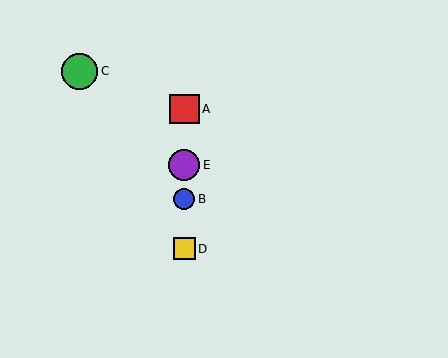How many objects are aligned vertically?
4 objects (A, B, D, E) are aligned vertically.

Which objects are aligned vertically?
Objects A, B, D, E are aligned vertically.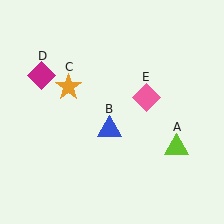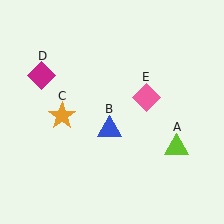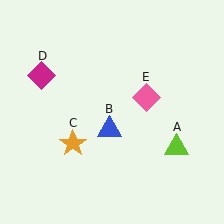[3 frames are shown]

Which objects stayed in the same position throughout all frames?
Lime triangle (object A) and blue triangle (object B) and magenta diamond (object D) and pink diamond (object E) remained stationary.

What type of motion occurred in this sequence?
The orange star (object C) rotated counterclockwise around the center of the scene.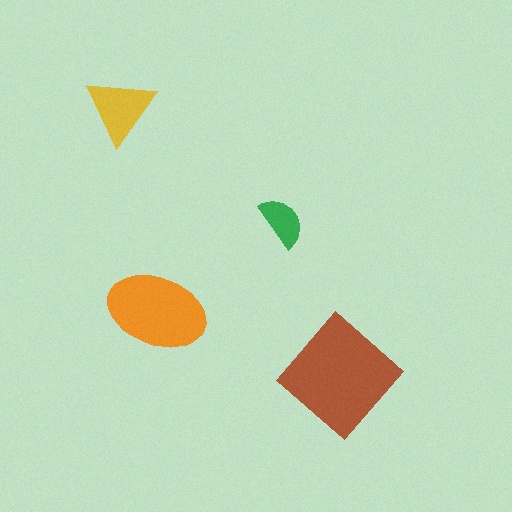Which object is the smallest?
The green semicircle.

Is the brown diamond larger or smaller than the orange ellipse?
Larger.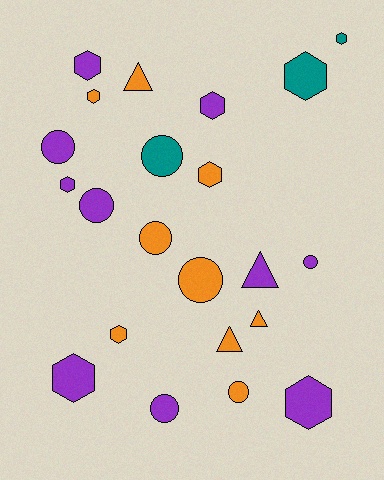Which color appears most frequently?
Purple, with 10 objects.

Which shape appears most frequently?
Hexagon, with 10 objects.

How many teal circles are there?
There is 1 teal circle.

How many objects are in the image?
There are 22 objects.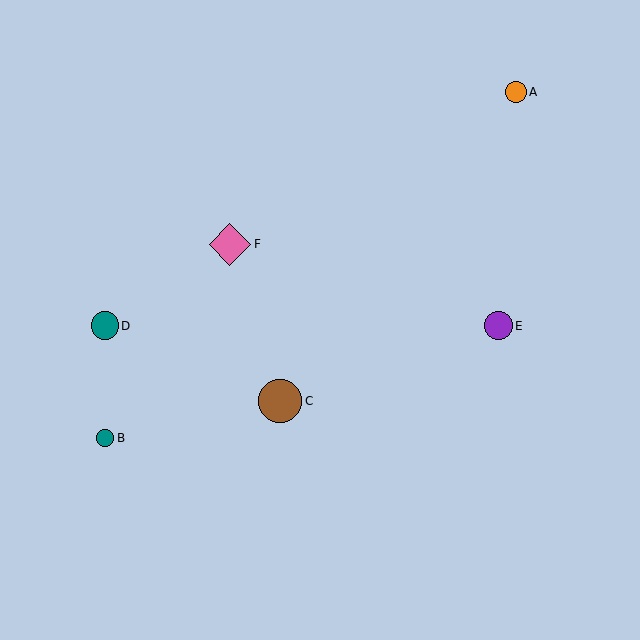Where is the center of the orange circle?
The center of the orange circle is at (516, 92).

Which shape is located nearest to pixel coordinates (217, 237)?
The pink diamond (labeled F) at (230, 244) is nearest to that location.